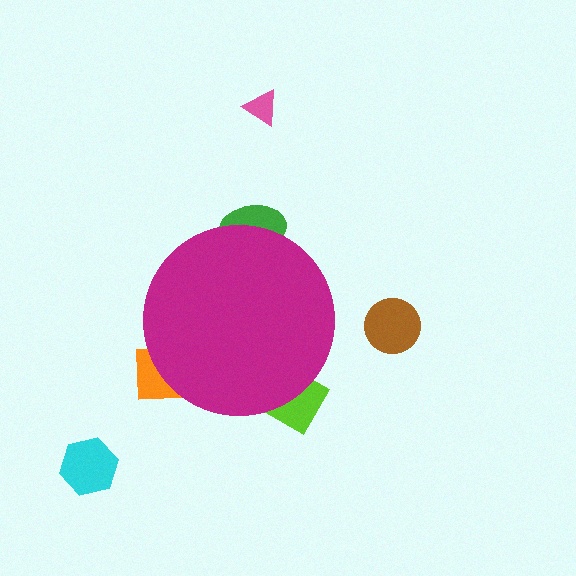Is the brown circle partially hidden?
No, the brown circle is fully visible.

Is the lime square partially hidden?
Yes, the lime square is partially hidden behind the magenta circle.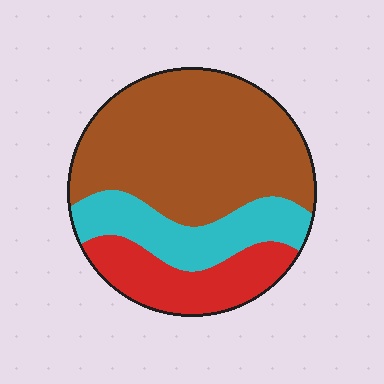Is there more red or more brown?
Brown.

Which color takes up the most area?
Brown, at roughly 55%.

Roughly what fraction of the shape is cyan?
Cyan covers around 20% of the shape.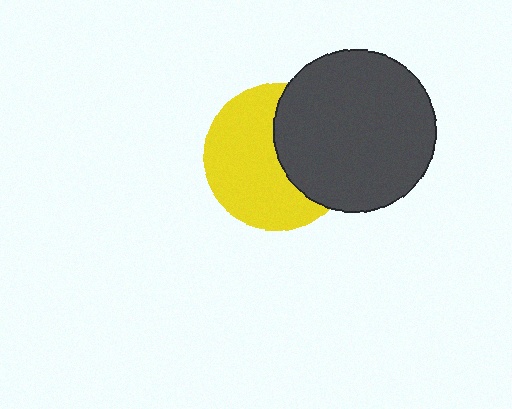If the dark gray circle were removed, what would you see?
You would see the complete yellow circle.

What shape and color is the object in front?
The object in front is a dark gray circle.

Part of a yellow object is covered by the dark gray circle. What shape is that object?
It is a circle.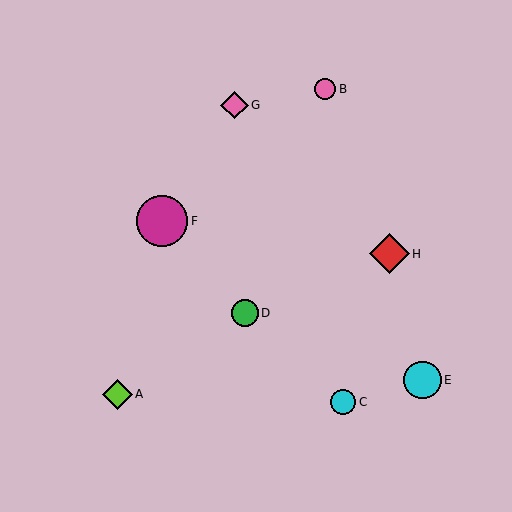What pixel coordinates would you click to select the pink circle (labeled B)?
Click at (325, 89) to select the pink circle B.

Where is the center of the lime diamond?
The center of the lime diamond is at (117, 394).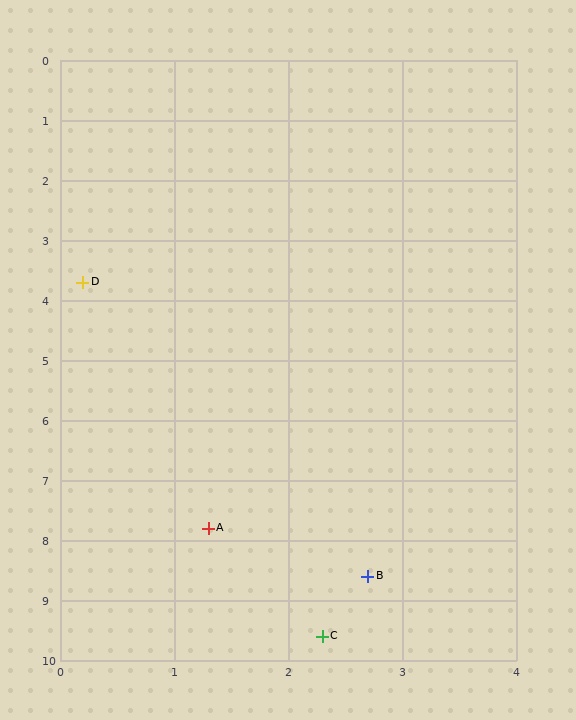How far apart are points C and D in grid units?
Points C and D are about 6.3 grid units apart.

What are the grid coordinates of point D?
Point D is at approximately (0.2, 3.7).